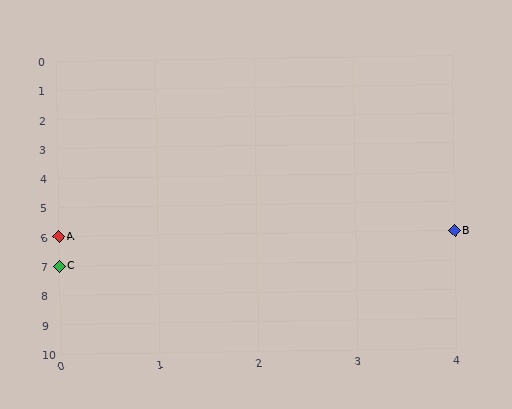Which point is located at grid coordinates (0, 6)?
Point A is at (0, 6).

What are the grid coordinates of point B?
Point B is at grid coordinates (4, 6).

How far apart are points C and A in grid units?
Points C and A are 1 row apart.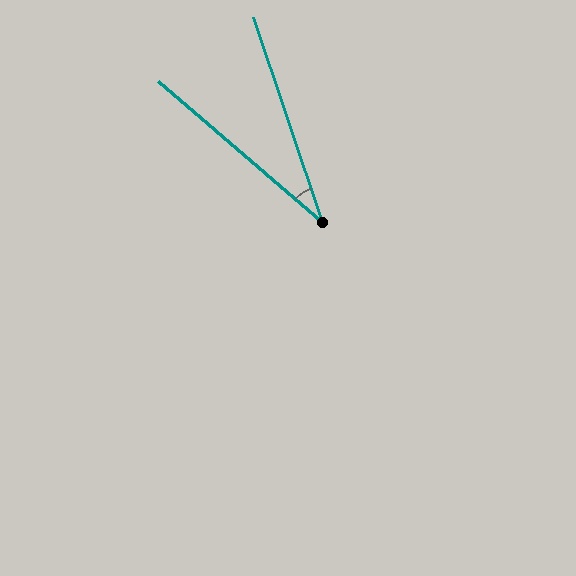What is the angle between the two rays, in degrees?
Approximately 31 degrees.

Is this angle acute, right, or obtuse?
It is acute.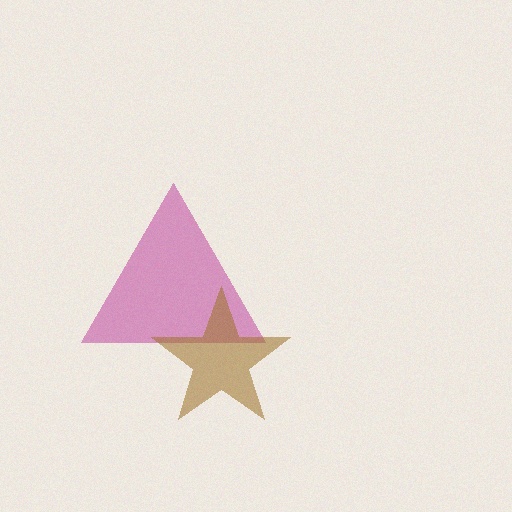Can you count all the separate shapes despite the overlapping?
Yes, there are 2 separate shapes.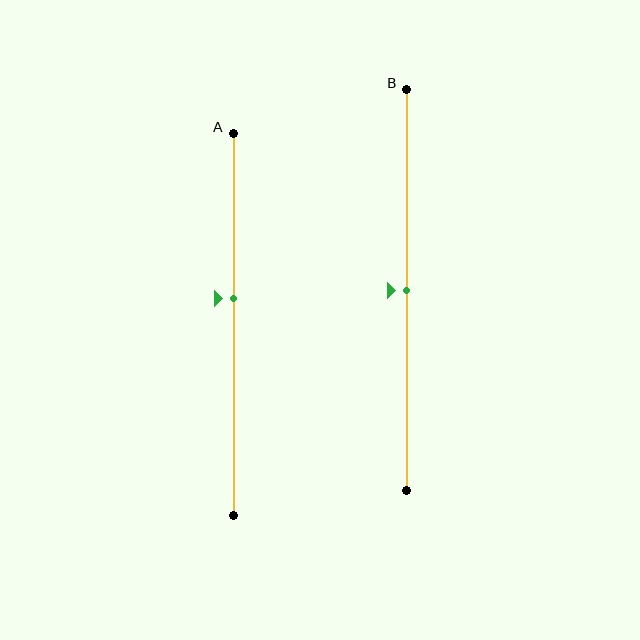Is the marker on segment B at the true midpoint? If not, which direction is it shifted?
Yes, the marker on segment B is at the true midpoint.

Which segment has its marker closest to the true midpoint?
Segment B has its marker closest to the true midpoint.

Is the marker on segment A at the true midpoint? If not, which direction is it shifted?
No, the marker on segment A is shifted upward by about 7% of the segment length.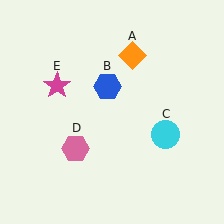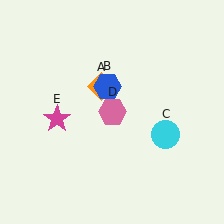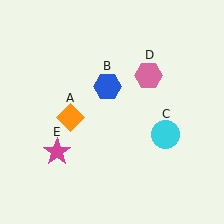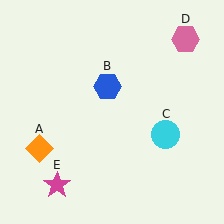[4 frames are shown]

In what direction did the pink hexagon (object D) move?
The pink hexagon (object D) moved up and to the right.